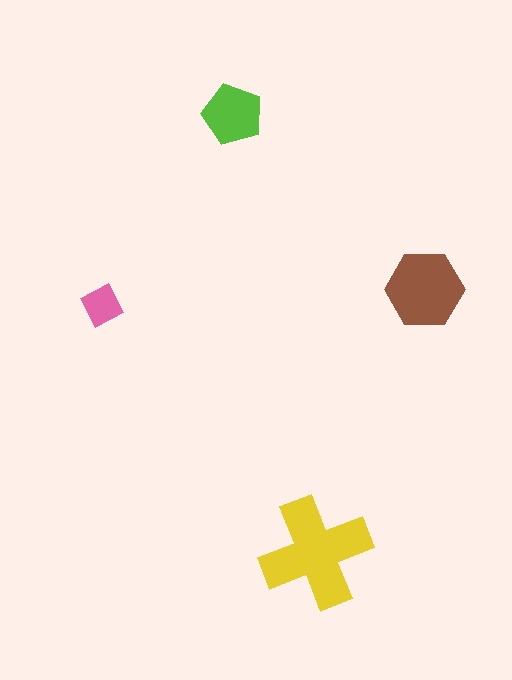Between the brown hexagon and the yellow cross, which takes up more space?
The yellow cross.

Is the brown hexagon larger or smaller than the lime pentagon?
Larger.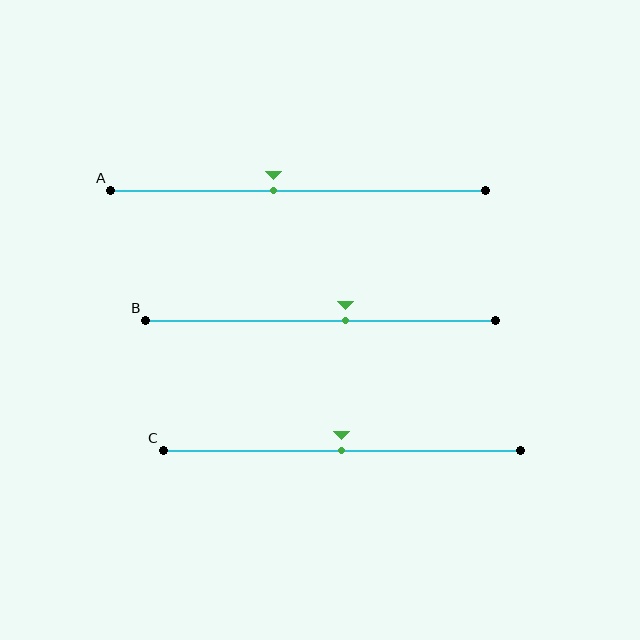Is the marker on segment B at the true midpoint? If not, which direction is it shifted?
No, the marker on segment B is shifted to the right by about 7% of the segment length.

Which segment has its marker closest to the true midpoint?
Segment C has its marker closest to the true midpoint.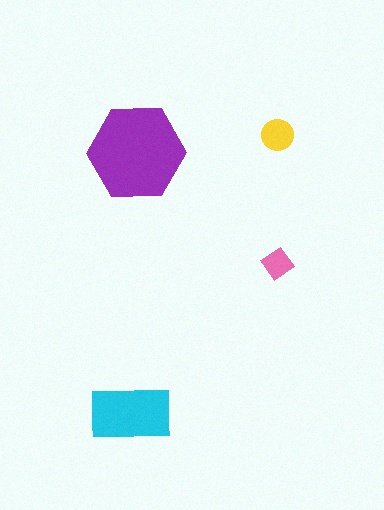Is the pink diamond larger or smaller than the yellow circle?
Smaller.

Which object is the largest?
The purple hexagon.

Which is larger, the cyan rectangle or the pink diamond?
The cyan rectangle.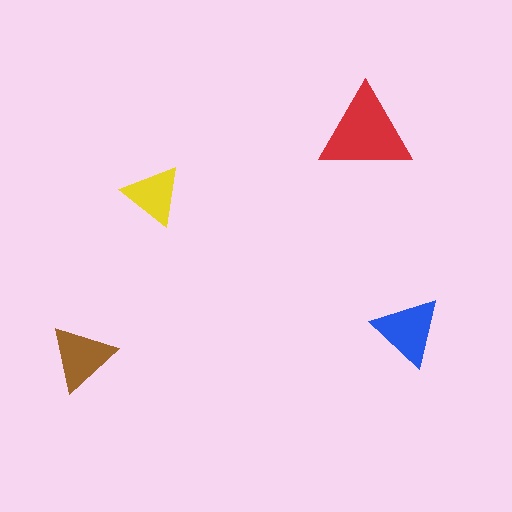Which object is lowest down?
The brown triangle is bottommost.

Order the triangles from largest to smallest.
the red one, the blue one, the brown one, the yellow one.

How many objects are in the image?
There are 4 objects in the image.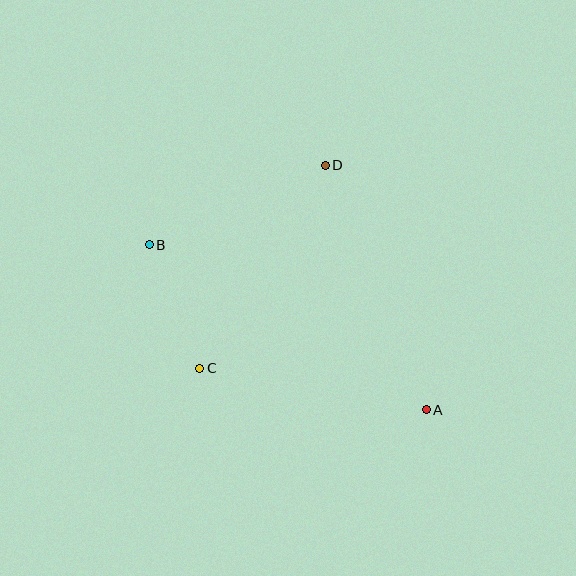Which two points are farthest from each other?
Points A and B are farthest from each other.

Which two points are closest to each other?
Points B and C are closest to each other.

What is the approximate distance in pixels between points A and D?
The distance between A and D is approximately 265 pixels.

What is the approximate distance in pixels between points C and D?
The distance between C and D is approximately 239 pixels.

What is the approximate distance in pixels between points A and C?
The distance between A and C is approximately 230 pixels.